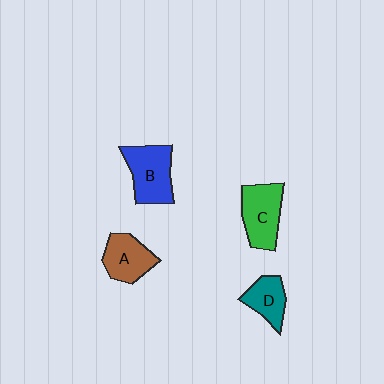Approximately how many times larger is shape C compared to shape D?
Approximately 1.5 times.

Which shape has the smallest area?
Shape D (teal).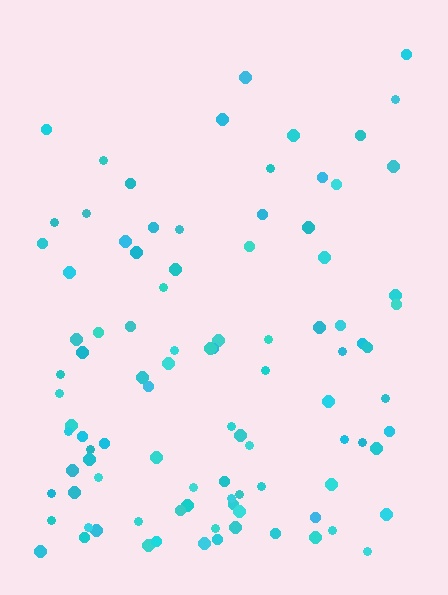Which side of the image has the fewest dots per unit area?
The top.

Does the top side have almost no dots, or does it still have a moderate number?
Still a moderate number, just noticeably fewer than the bottom.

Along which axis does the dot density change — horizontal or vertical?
Vertical.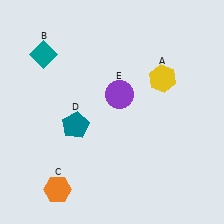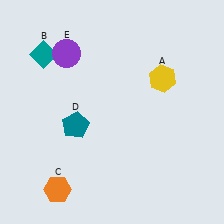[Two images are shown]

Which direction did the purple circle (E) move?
The purple circle (E) moved left.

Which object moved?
The purple circle (E) moved left.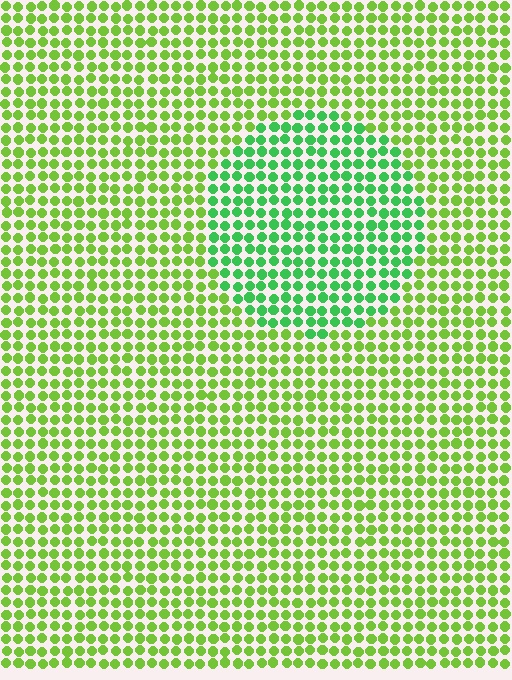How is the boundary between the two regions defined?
The boundary is defined purely by a slight shift in hue (about 37 degrees). Spacing, size, and orientation are identical on both sides.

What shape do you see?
I see a circle.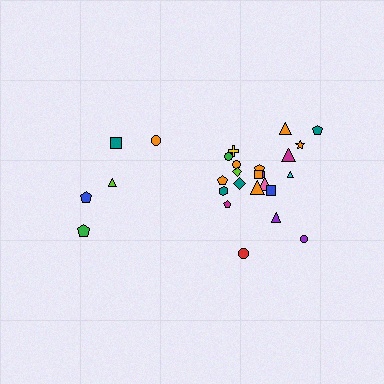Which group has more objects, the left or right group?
The right group.